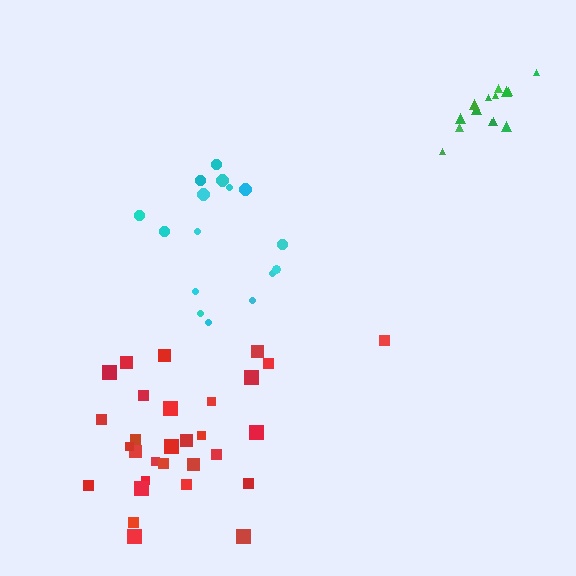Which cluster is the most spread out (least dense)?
Red.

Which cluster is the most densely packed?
Green.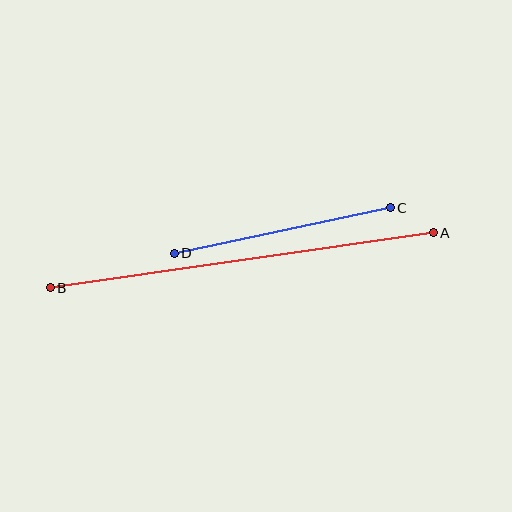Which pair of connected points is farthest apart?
Points A and B are farthest apart.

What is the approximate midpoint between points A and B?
The midpoint is at approximately (242, 260) pixels.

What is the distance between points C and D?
The distance is approximately 220 pixels.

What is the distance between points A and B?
The distance is approximately 387 pixels.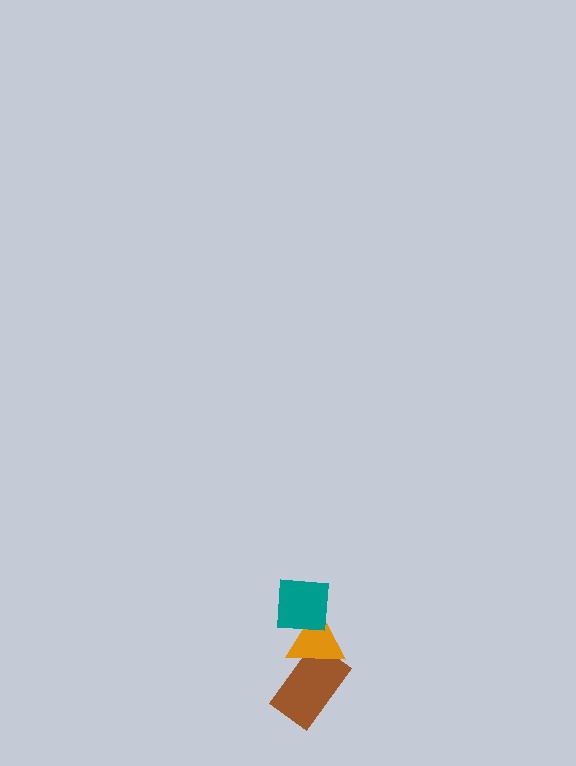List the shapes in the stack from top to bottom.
From top to bottom: the teal square, the orange triangle, the brown rectangle.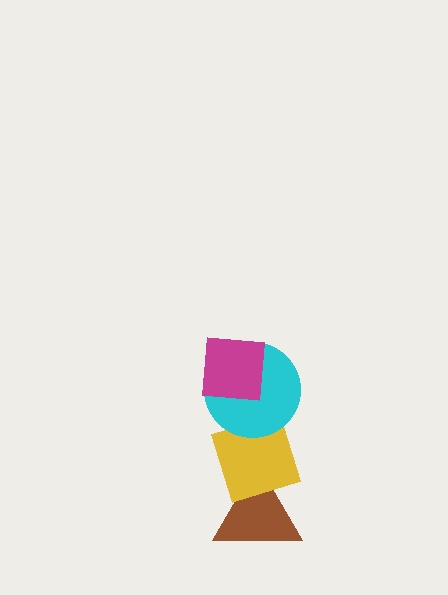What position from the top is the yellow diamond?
The yellow diamond is 3rd from the top.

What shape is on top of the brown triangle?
The yellow diamond is on top of the brown triangle.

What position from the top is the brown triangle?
The brown triangle is 4th from the top.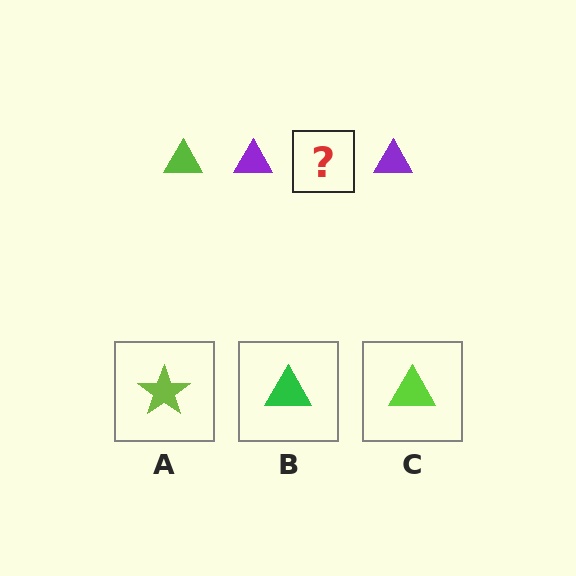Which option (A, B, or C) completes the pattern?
C.